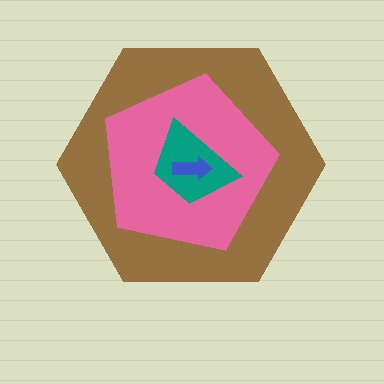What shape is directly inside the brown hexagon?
The pink pentagon.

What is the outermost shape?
The brown hexagon.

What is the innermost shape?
The blue arrow.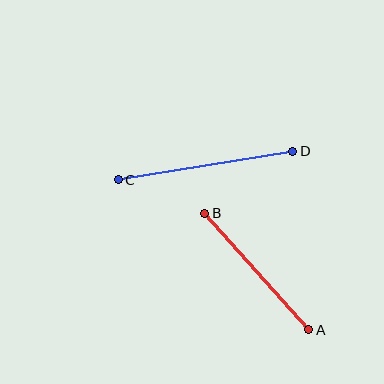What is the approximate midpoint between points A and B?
The midpoint is at approximately (257, 271) pixels.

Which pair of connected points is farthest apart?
Points C and D are farthest apart.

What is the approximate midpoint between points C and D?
The midpoint is at approximately (205, 165) pixels.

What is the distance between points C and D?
The distance is approximately 177 pixels.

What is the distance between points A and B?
The distance is approximately 156 pixels.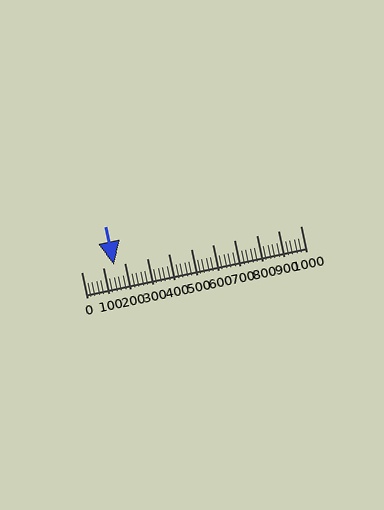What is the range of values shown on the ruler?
The ruler shows values from 0 to 1000.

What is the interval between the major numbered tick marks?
The major tick marks are spaced 100 units apart.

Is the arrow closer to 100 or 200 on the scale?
The arrow is closer to 200.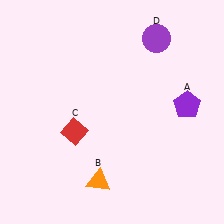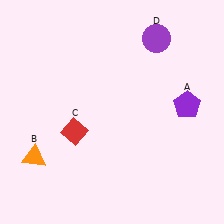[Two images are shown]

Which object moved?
The orange triangle (B) moved left.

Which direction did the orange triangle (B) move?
The orange triangle (B) moved left.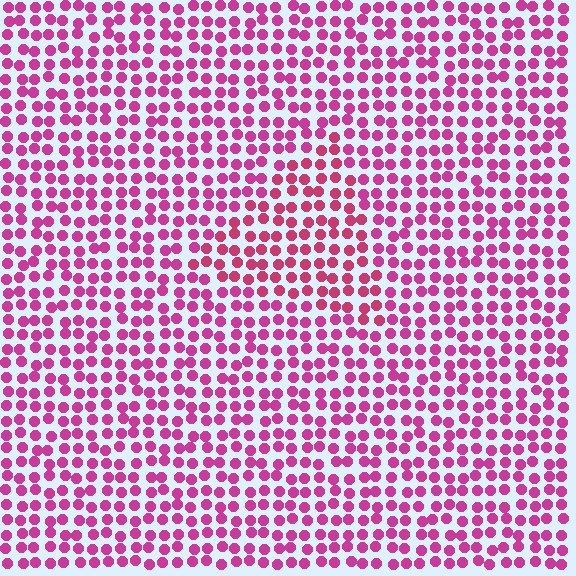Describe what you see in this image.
The image is filled with small magenta elements in a uniform arrangement. A triangle-shaped region is visible where the elements are tinted to a slightly different hue, forming a subtle color boundary.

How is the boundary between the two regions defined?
The boundary is defined purely by a slight shift in hue (about 18 degrees). Spacing, size, and orientation are identical on both sides.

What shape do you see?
I see a triangle.